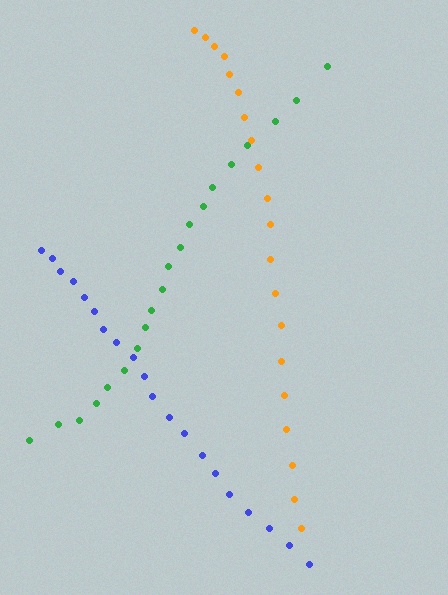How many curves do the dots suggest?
There are 3 distinct paths.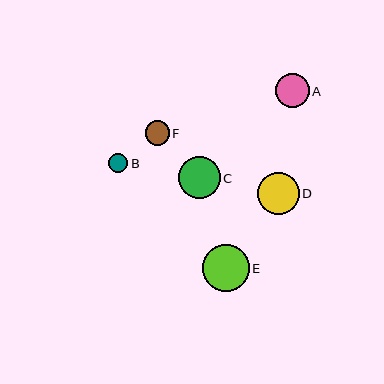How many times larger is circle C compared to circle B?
Circle C is approximately 2.2 times the size of circle B.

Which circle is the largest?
Circle E is the largest with a size of approximately 47 pixels.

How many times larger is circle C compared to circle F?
Circle C is approximately 1.7 times the size of circle F.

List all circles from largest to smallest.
From largest to smallest: E, D, C, A, F, B.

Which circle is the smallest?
Circle B is the smallest with a size of approximately 19 pixels.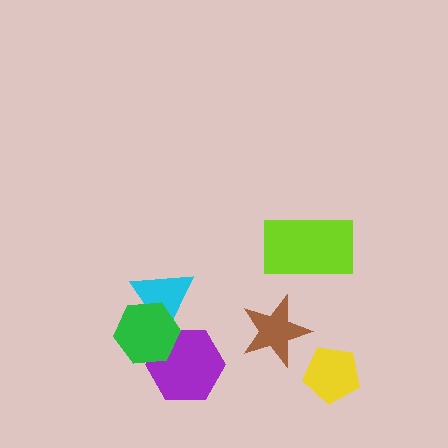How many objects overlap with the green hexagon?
2 objects overlap with the green hexagon.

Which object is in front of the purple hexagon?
The green hexagon is in front of the purple hexagon.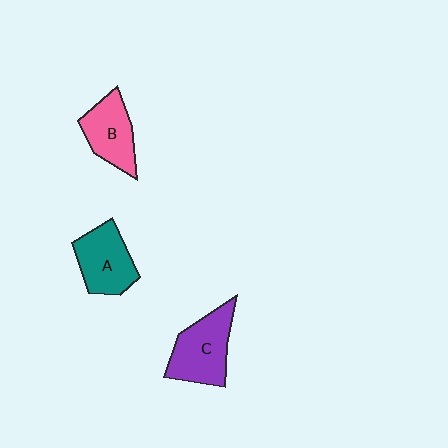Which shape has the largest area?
Shape C (purple).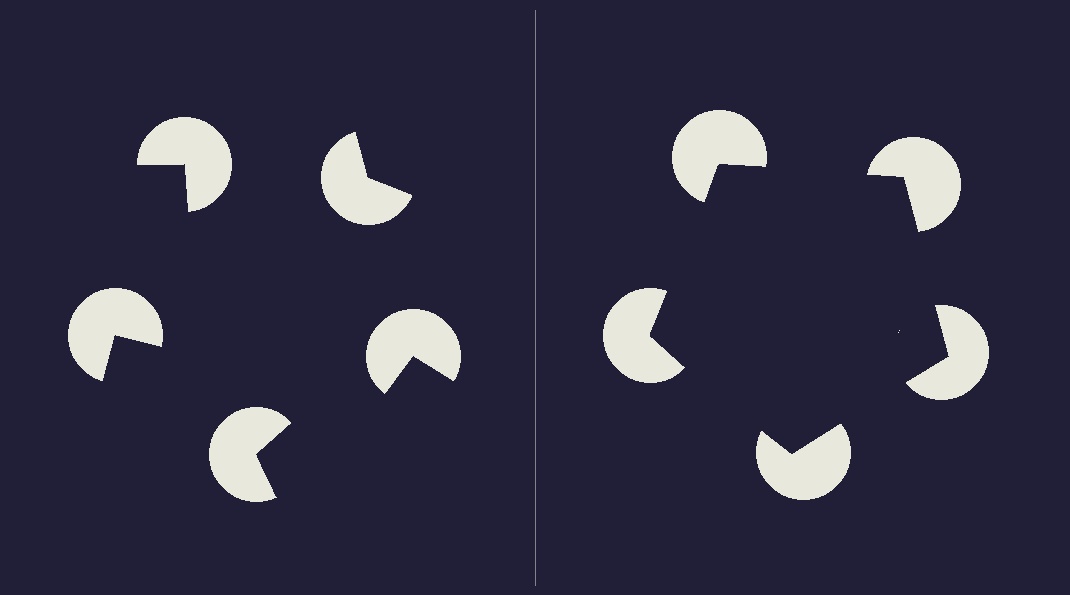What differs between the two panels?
The pac-man discs are positioned identically on both sides; only the wedge orientations differ. On the right they align to a pentagon; on the left they are misaligned.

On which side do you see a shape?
An illusory pentagon appears on the right side. On the left side the wedge cuts are rotated, so no coherent shape forms.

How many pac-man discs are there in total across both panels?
10 — 5 on each side.